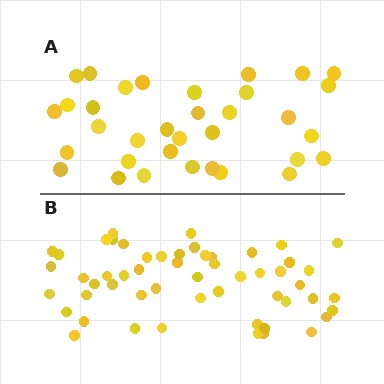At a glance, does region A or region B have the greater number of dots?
Region B (the bottom region) has more dots.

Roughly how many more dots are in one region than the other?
Region B has approximately 20 more dots than region A.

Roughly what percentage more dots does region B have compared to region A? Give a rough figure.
About 60% more.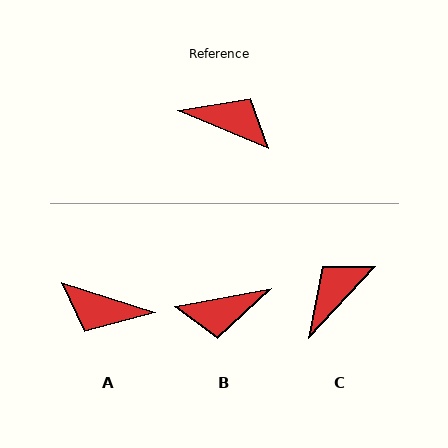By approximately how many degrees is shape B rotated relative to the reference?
Approximately 147 degrees clockwise.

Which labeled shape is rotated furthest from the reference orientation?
A, about 175 degrees away.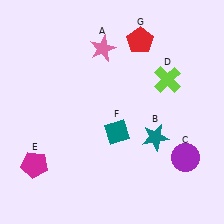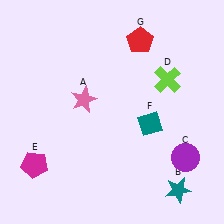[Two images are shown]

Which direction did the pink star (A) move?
The pink star (A) moved down.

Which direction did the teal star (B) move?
The teal star (B) moved down.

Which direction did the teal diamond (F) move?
The teal diamond (F) moved right.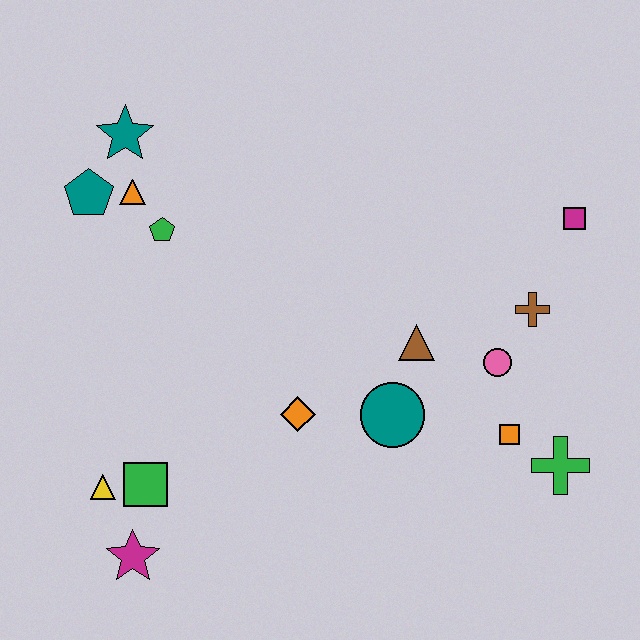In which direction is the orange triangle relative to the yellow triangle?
The orange triangle is above the yellow triangle.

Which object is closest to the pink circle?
The brown cross is closest to the pink circle.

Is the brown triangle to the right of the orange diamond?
Yes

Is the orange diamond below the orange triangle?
Yes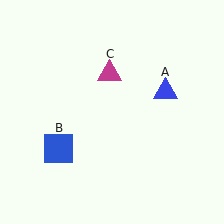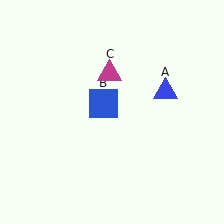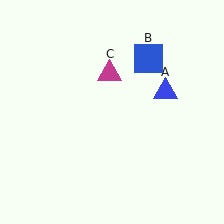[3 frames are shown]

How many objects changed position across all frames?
1 object changed position: blue square (object B).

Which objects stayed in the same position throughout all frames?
Blue triangle (object A) and magenta triangle (object C) remained stationary.